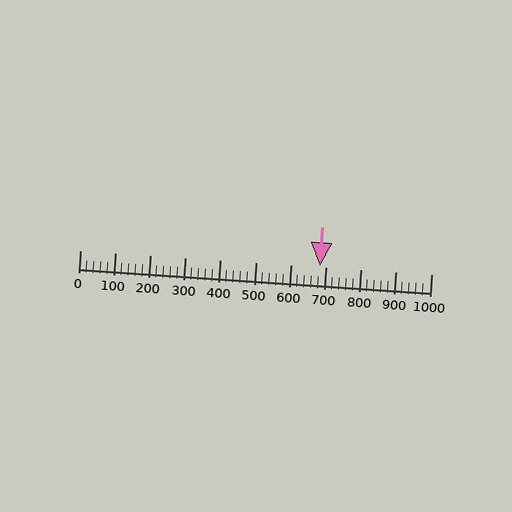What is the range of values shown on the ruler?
The ruler shows values from 0 to 1000.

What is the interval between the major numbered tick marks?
The major tick marks are spaced 100 units apart.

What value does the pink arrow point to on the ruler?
The pink arrow points to approximately 684.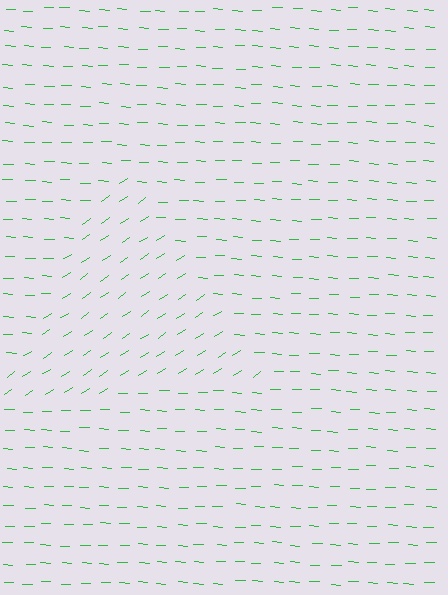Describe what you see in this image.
The image is filled with small green line segments. A triangle region in the image has lines oriented differently from the surrounding lines, creating a visible texture boundary.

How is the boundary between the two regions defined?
The boundary is defined purely by a change in line orientation (approximately 37 degrees difference). All lines are the same color and thickness.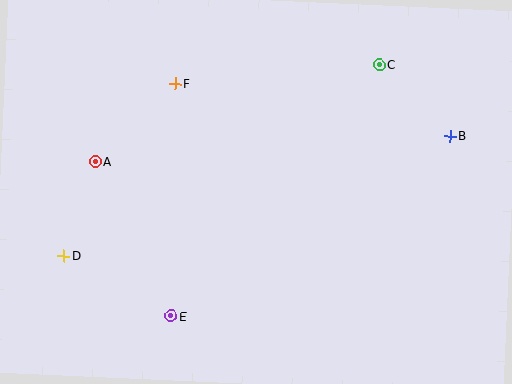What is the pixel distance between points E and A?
The distance between E and A is 172 pixels.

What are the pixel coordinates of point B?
Point B is at (450, 136).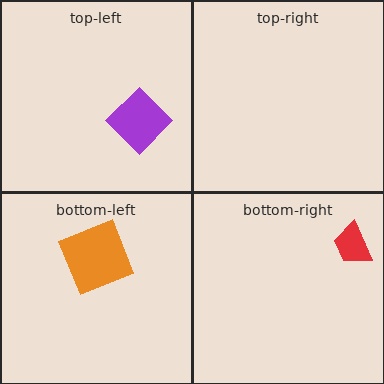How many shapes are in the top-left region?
1.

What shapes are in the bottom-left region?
The orange square.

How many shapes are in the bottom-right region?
1.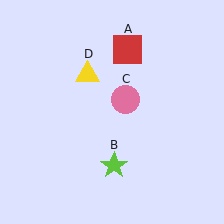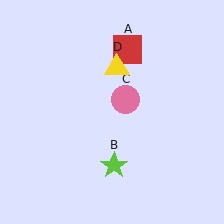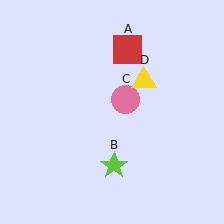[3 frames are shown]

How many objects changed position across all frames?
1 object changed position: yellow triangle (object D).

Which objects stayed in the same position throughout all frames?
Red square (object A) and lime star (object B) and pink circle (object C) remained stationary.